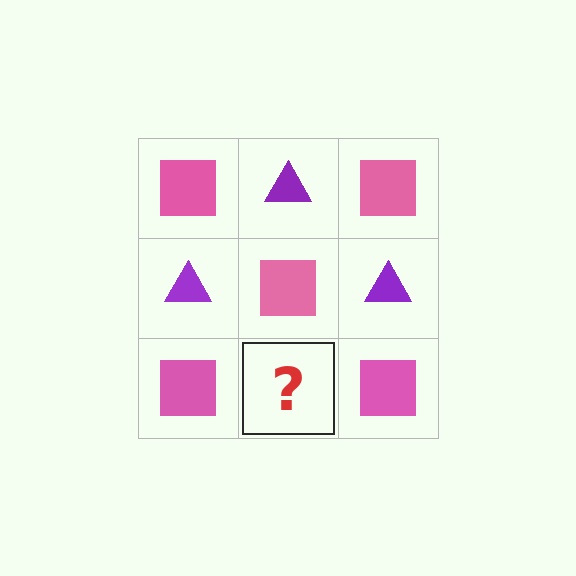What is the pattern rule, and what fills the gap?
The rule is that it alternates pink square and purple triangle in a checkerboard pattern. The gap should be filled with a purple triangle.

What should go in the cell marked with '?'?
The missing cell should contain a purple triangle.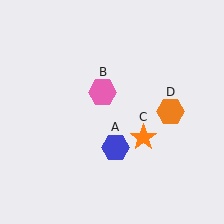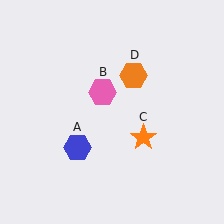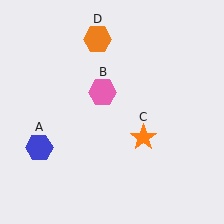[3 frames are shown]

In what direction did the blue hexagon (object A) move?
The blue hexagon (object A) moved left.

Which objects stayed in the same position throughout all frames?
Pink hexagon (object B) and orange star (object C) remained stationary.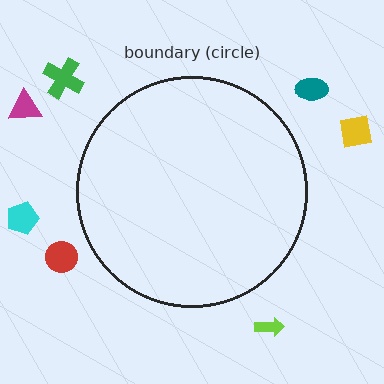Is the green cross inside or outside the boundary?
Outside.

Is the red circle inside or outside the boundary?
Outside.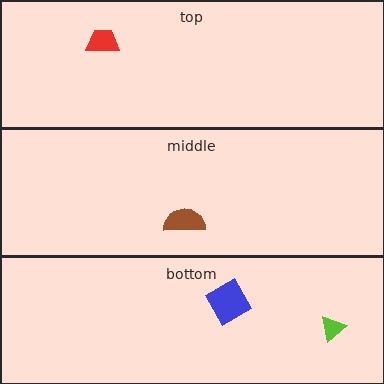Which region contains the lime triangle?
The bottom region.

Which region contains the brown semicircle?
The middle region.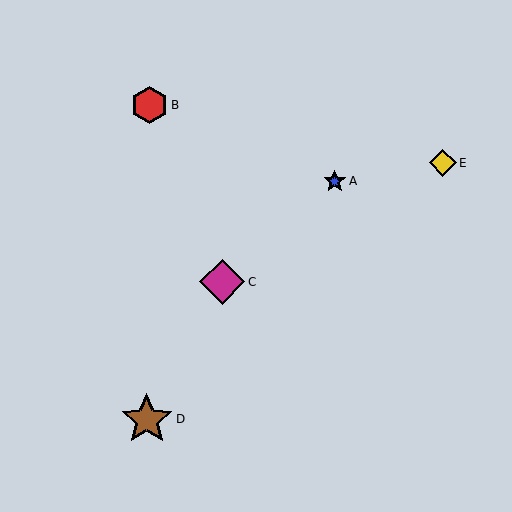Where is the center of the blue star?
The center of the blue star is at (335, 181).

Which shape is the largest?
The brown star (labeled D) is the largest.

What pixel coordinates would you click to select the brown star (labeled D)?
Click at (147, 419) to select the brown star D.